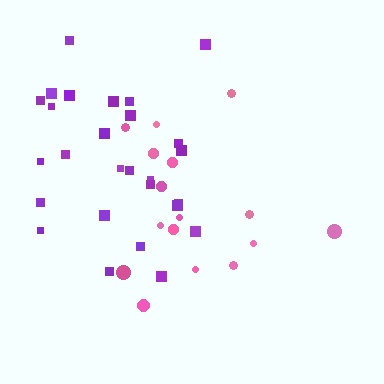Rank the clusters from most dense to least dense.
pink, purple.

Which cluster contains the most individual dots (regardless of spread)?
Purple (27).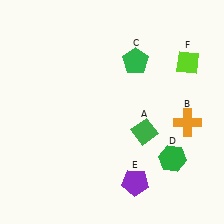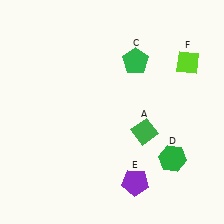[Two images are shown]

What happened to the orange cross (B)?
The orange cross (B) was removed in Image 2. It was in the bottom-right area of Image 1.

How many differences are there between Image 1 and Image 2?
There is 1 difference between the two images.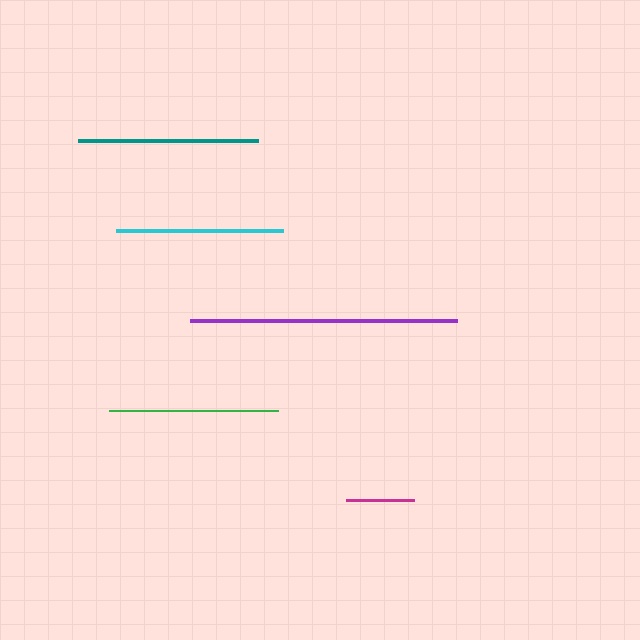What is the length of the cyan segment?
The cyan segment is approximately 167 pixels long.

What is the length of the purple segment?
The purple segment is approximately 267 pixels long.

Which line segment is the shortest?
The magenta line is the shortest at approximately 68 pixels.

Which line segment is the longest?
The purple line is the longest at approximately 267 pixels.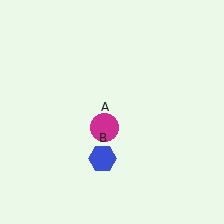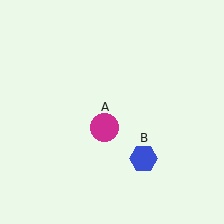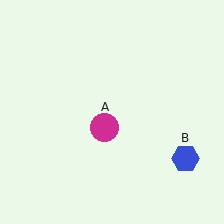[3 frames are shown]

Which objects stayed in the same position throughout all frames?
Magenta circle (object A) remained stationary.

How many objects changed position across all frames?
1 object changed position: blue hexagon (object B).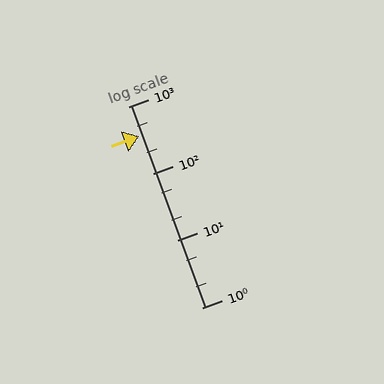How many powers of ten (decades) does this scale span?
The scale spans 3 decades, from 1 to 1000.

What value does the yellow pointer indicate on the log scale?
The pointer indicates approximately 360.